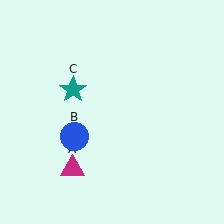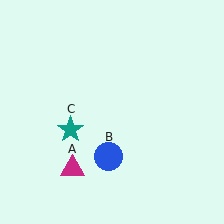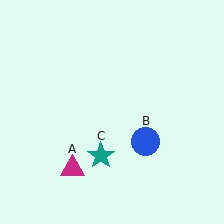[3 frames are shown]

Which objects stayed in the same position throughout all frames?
Magenta triangle (object A) remained stationary.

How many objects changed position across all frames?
2 objects changed position: blue circle (object B), teal star (object C).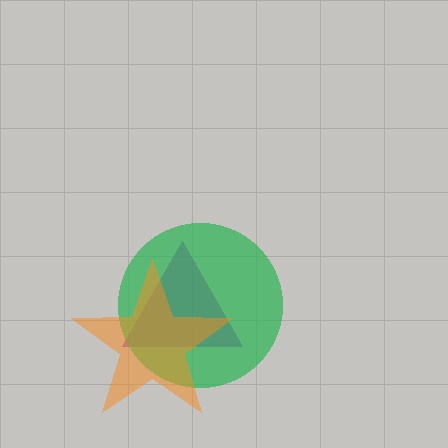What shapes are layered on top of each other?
The layered shapes are: a purple triangle, a green circle, an orange star.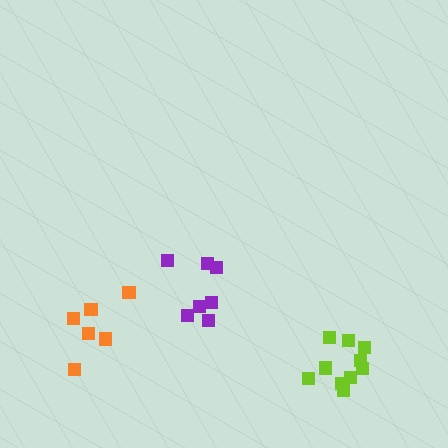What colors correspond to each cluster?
The clusters are colored: orange, lime, purple.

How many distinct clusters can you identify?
There are 3 distinct clusters.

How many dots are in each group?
Group 1: 6 dots, Group 2: 10 dots, Group 3: 7 dots (23 total).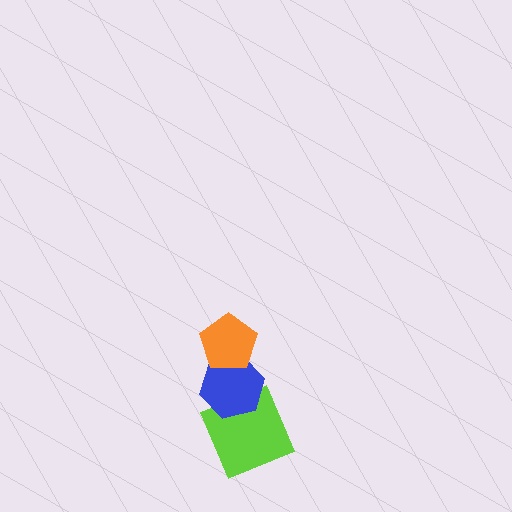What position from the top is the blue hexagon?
The blue hexagon is 2nd from the top.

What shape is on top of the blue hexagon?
The orange pentagon is on top of the blue hexagon.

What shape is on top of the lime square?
The blue hexagon is on top of the lime square.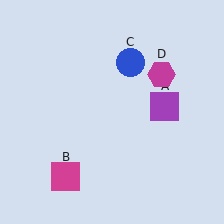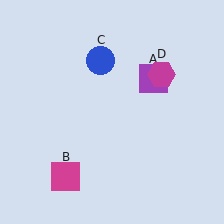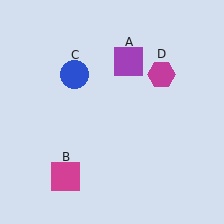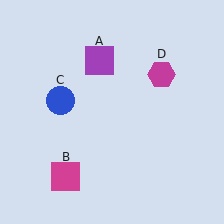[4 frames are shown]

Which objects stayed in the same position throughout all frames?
Magenta square (object B) and magenta hexagon (object D) remained stationary.